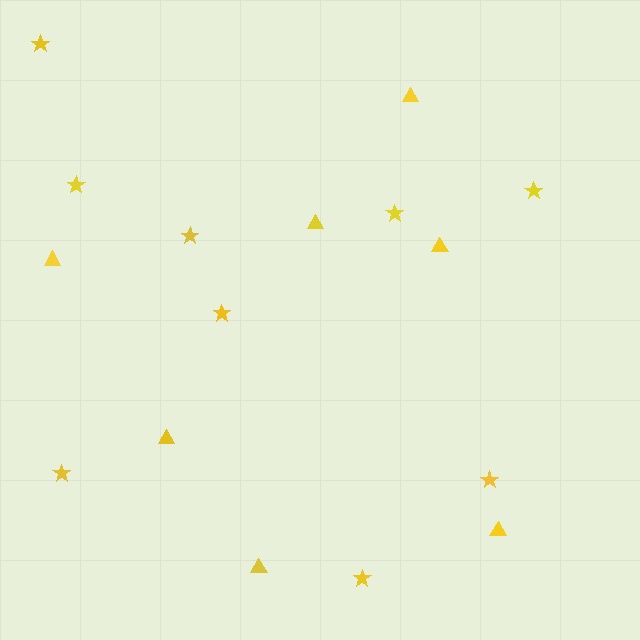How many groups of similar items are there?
There are 2 groups: one group of stars (9) and one group of triangles (7).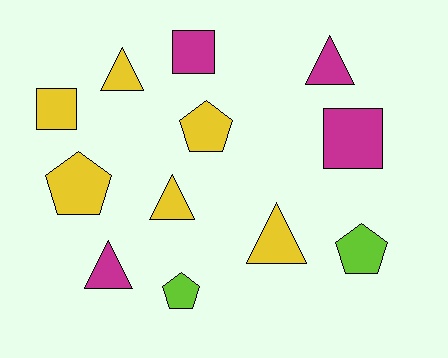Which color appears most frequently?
Yellow, with 6 objects.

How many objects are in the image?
There are 12 objects.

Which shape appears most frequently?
Triangle, with 5 objects.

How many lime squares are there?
There are no lime squares.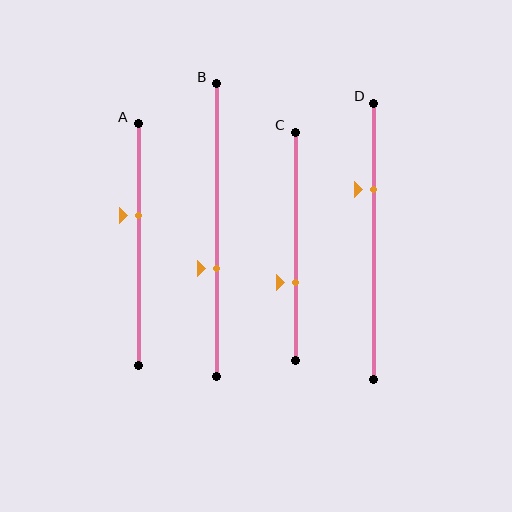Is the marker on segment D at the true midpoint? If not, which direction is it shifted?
No, the marker on segment D is shifted upward by about 19% of the segment length.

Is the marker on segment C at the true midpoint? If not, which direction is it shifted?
No, the marker on segment C is shifted downward by about 16% of the segment length.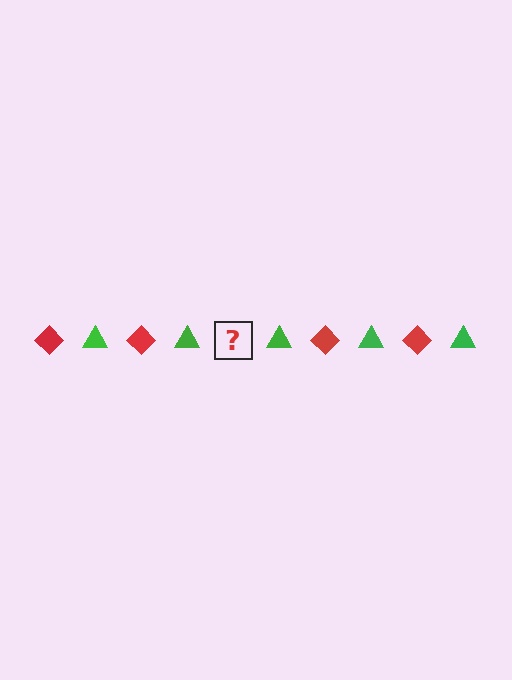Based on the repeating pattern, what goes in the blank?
The blank should be a red diamond.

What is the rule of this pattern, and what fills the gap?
The rule is that the pattern alternates between red diamond and green triangle. The gap should be filled with a red diamond.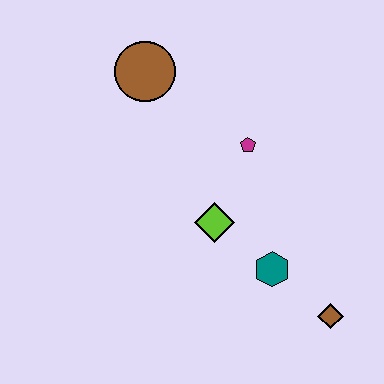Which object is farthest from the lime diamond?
The brown circle is farthest from the lime diamond.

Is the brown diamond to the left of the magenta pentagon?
No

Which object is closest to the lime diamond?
The teal hexagon is closest to the lime diamond.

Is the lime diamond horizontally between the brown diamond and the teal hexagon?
No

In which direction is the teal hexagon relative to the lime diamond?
The teal hexagon is to the right of the lime diamond.